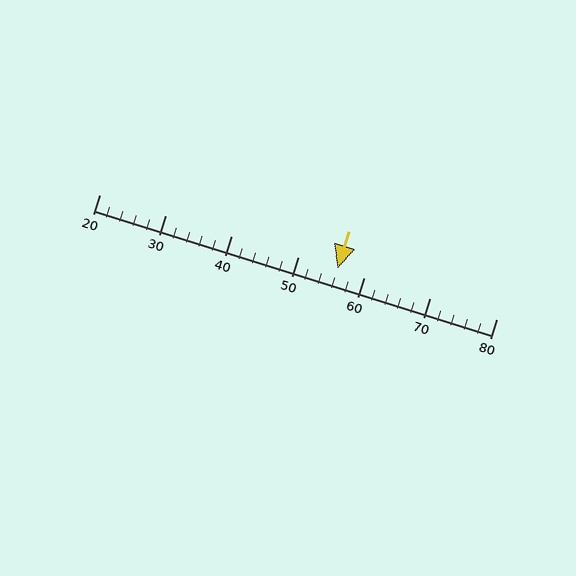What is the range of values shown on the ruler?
The ruler shows values from 20 to 80.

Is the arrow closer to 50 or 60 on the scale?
The arrow is closer to 60.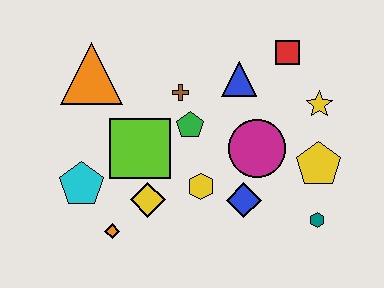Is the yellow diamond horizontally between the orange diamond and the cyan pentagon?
No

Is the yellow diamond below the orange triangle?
Yes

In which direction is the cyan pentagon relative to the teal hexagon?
The cyan pentagon is to the left of the teal hexagon.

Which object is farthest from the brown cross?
The teal hexagon is farthest from the brown cross.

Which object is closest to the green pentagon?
The brown cross is closest to the green pentagon.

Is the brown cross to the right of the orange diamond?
Yes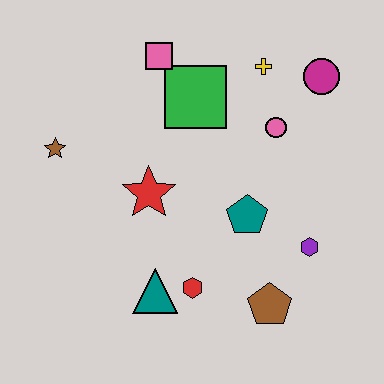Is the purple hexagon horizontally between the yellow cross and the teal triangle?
No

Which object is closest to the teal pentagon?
The purple hexagon is closest to the teal pentagon.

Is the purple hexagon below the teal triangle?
No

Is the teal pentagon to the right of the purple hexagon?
No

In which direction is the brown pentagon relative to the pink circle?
The brown pentagon is below the pink circle.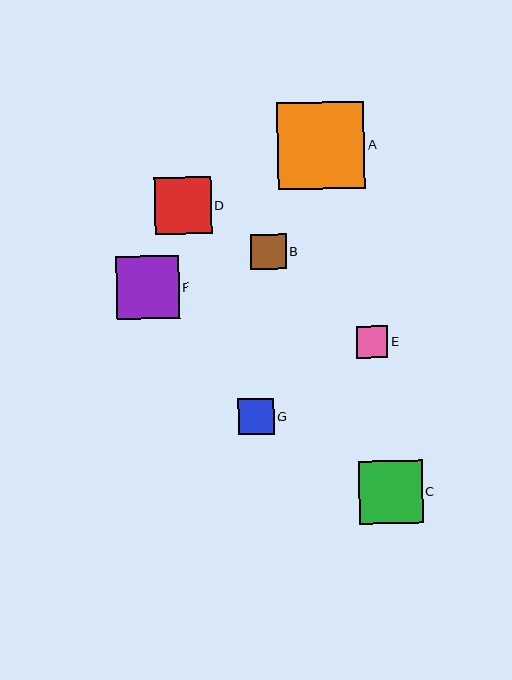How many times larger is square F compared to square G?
Square F is approximately 1.7 times the size of square G.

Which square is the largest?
Square A is the largest with a size of approximately 87 pixels.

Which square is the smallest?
Square E is the smallest with a size of approximately 31 pixels.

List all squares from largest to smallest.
From largest to smallest: A, C, F, D, G, B, E.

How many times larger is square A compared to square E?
Square A is approximately 2.8 times the size of square E.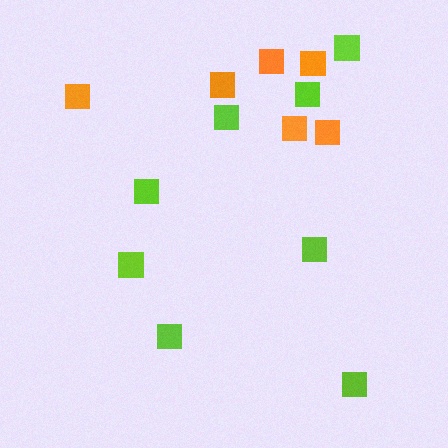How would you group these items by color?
There are 2 groups: one group of orange squares (6) and one group of lime squares (8).